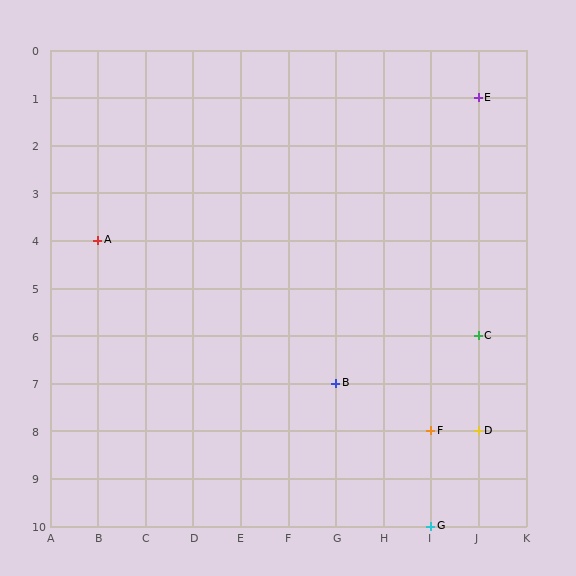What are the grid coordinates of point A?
Point A is at grid coordinates (B, 4).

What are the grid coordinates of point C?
Point C is at grid coordinates (J, 6).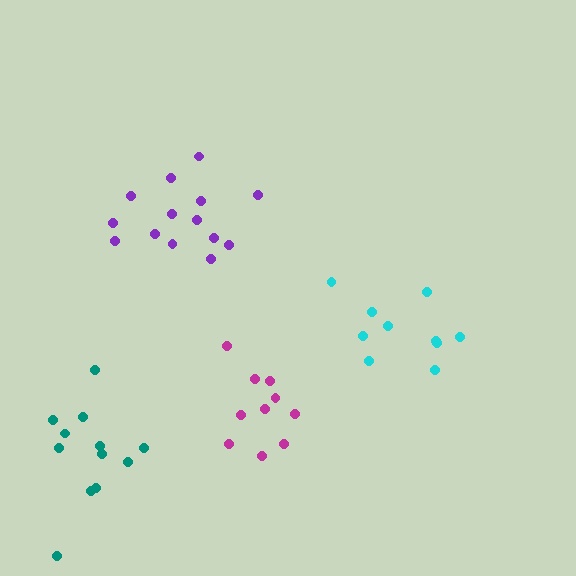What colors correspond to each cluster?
The clusters are colored: magenta, teal, cyan, purple.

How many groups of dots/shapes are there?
There are 4 groups.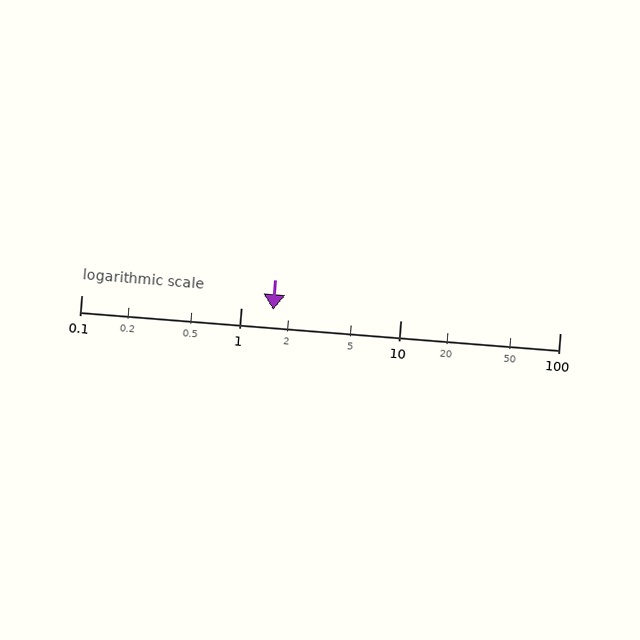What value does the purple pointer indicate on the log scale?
The pointer indicates approximately 1.6.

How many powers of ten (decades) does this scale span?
The scale spans 3 decades, from 0.1 to 100.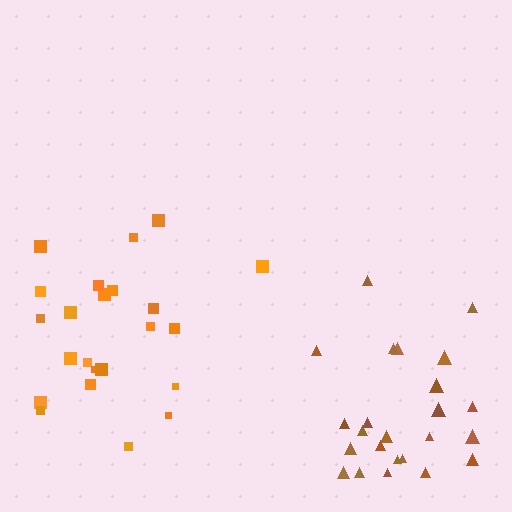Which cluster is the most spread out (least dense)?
Orange.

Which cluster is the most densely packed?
Brown.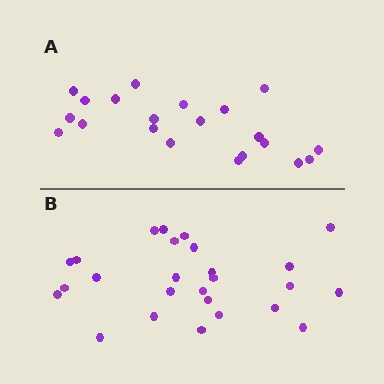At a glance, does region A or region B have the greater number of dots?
Region B (the bottom region) has more dots.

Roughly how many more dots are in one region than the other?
Region B has about 5 more dots than region A.